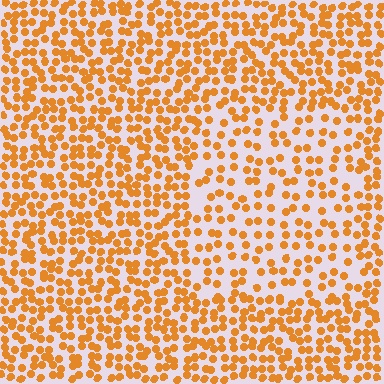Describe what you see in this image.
The image contains small orange elements arranged at two different densities. A rectangle-shaped region is visible where the elements are less densely packed than the surrounding area.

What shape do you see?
I see a rectangle.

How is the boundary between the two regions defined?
The boundary is defined by a change in element density (approximately 1.7x ratio). All elements are the same color, size, and shape.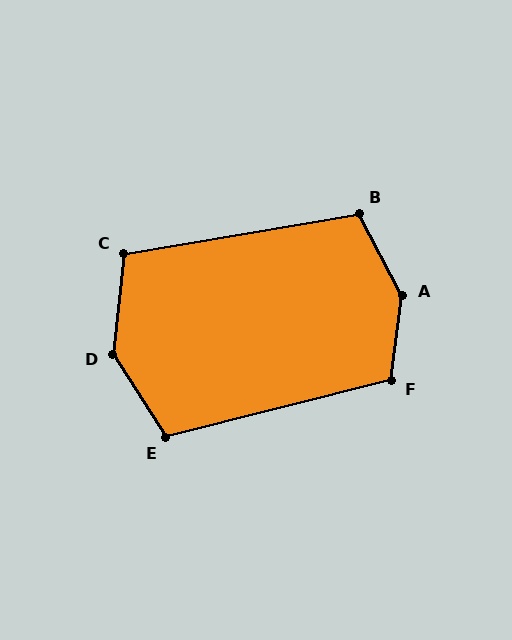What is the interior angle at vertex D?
Approximately 141 degrees (obtuse).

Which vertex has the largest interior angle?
A, at approximately 145 degrees.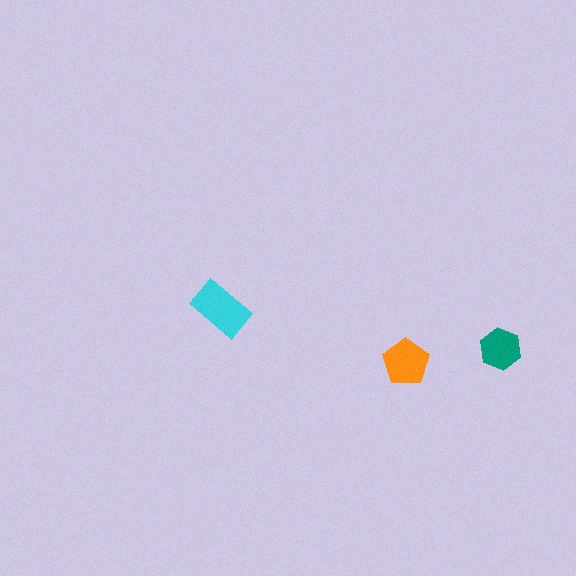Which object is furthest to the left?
The cyan rectangle is leftmost.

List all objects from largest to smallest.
The cyan rectangle, the orange pentagon, the teal hexagon.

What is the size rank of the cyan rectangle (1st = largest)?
1st.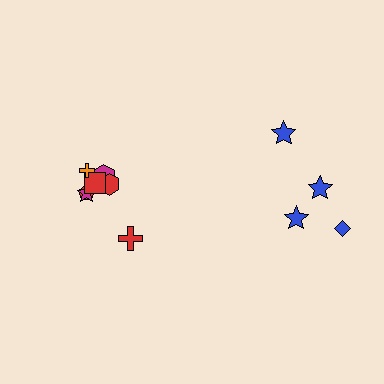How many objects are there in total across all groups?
There are 11 objects.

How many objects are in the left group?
There are 7 objects.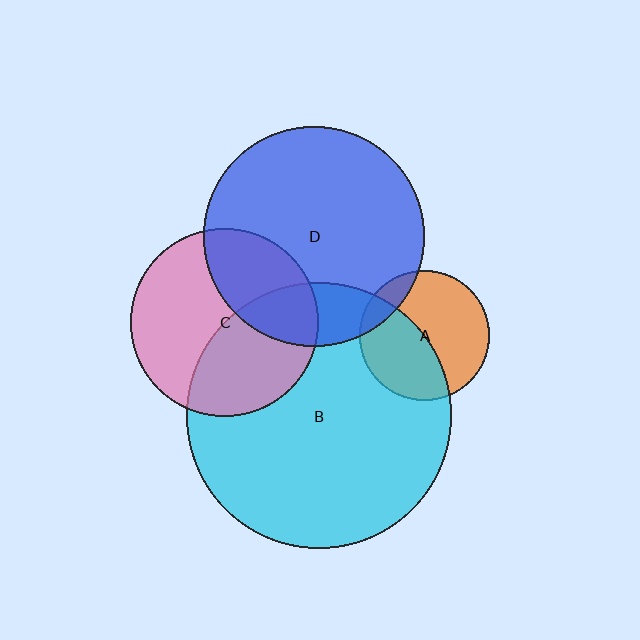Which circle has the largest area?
Circle B (cyan).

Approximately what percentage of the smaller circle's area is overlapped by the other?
Approximately 45%.